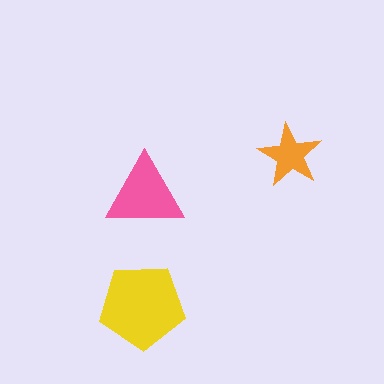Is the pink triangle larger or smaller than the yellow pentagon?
Smaller.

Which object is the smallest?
The orange star.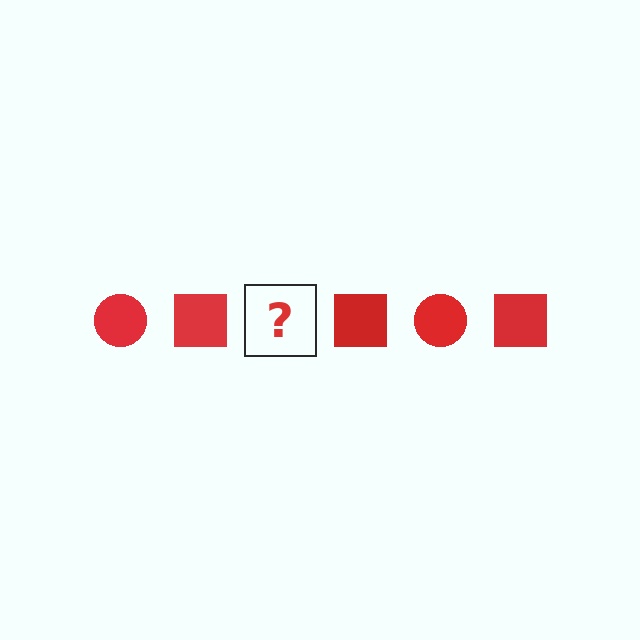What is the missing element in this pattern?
The missing element is a red circle.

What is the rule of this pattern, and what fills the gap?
The rule is that the pattern cycles through circle, square shapes in red. The gap should be filled with a red circle.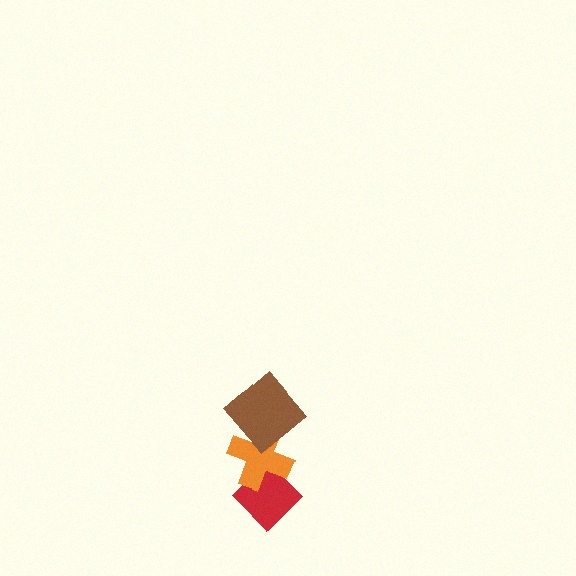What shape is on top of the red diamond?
The orange cross is on top of the red diamond.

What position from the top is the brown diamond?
The brown diamond is 1st from the top.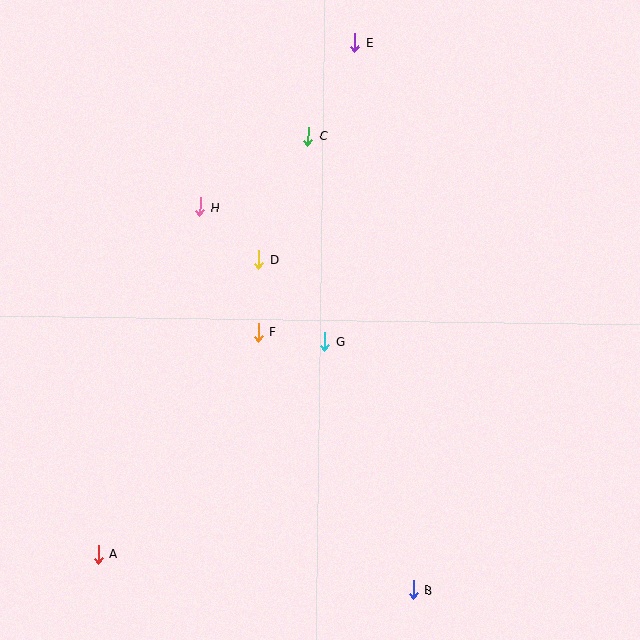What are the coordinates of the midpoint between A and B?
The midpoint between A and B is at (256, 572).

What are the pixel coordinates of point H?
Point H is at (200, 207).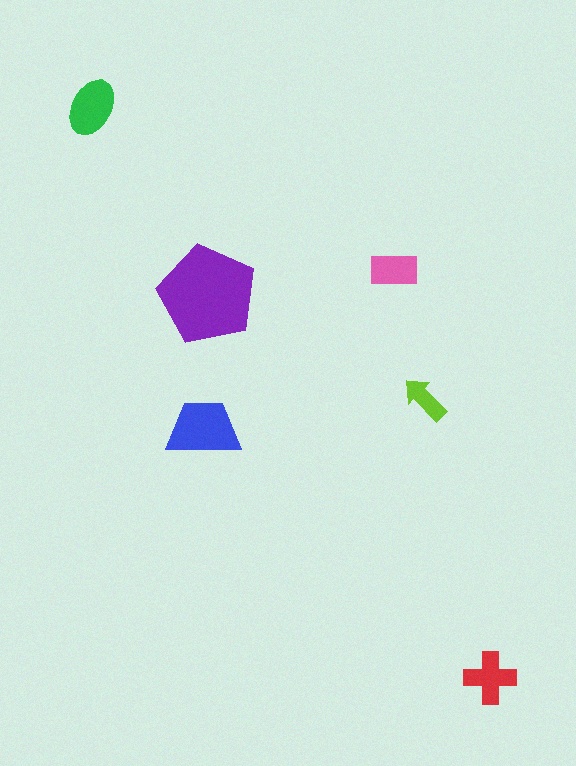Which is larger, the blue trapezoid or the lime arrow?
The blue trapezoid.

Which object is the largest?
The purple pentagon.